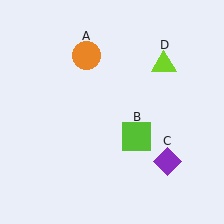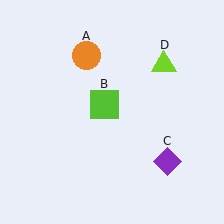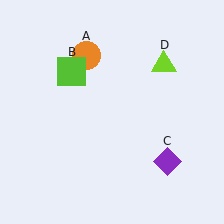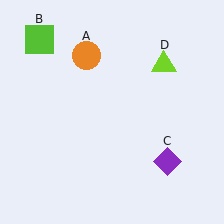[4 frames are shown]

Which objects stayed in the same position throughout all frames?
Orange circle (object A) and purple diamond (object C) and lime triangle (object D) remained stationary.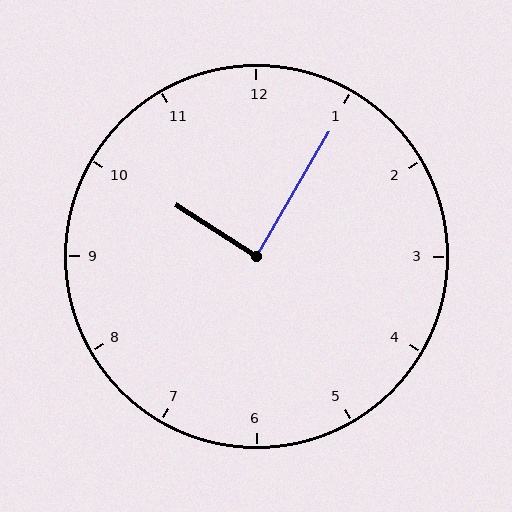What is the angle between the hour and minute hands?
Approximately 88 degrees.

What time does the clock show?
10:05.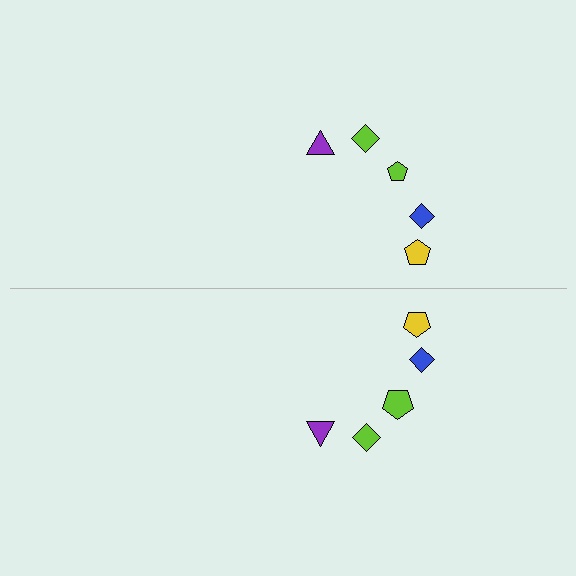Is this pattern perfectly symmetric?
No, the pattern is not perfectly symmetric. The lime pentagon on the bottom side has a different size than its mirror counterpart.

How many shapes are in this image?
There are 10 shapes in this image.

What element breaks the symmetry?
The lime pentagon on the bottom side has a different size than its mirror counterpart.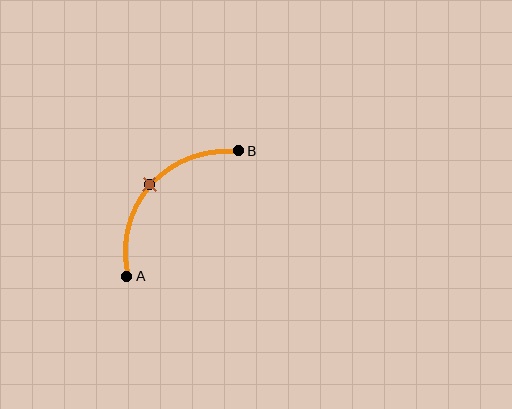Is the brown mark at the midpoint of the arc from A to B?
Yes. The brown mark lies on the arc at equal arc-length from both A and B — it is the arc midpoint.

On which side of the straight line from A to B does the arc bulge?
The arc bulges above and to the left of the straight line connecting A and B.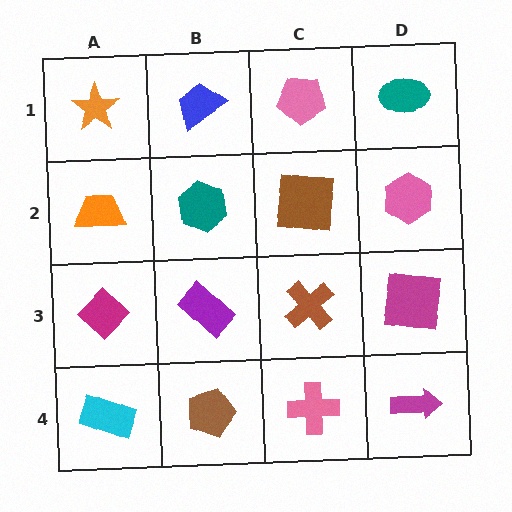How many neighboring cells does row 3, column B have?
4.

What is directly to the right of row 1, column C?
A teal ellipse.